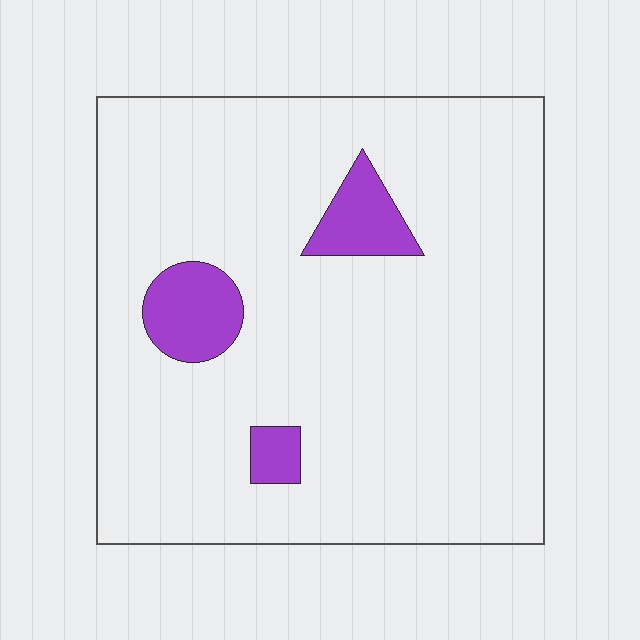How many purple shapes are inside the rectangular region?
3.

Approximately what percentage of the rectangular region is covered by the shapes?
Approximately 10%.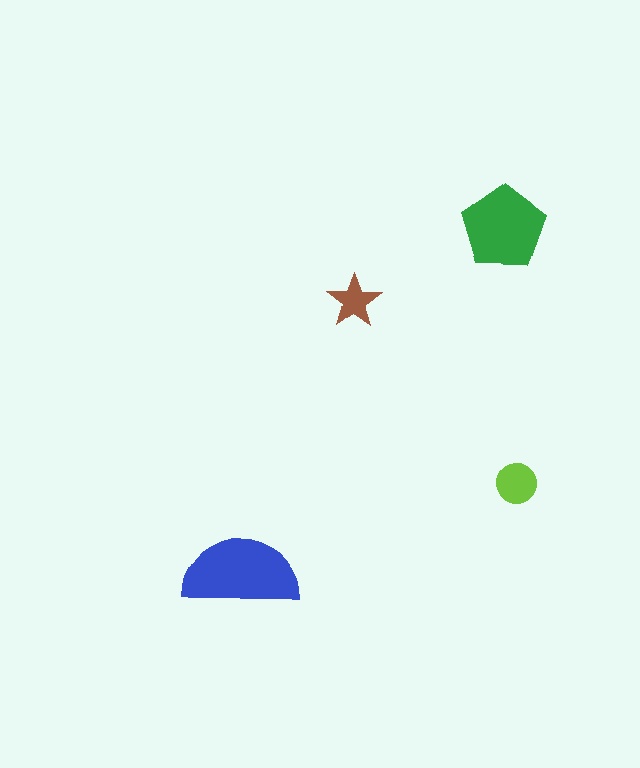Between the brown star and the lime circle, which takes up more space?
The lime circle.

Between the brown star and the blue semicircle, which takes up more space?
The blue semicircle.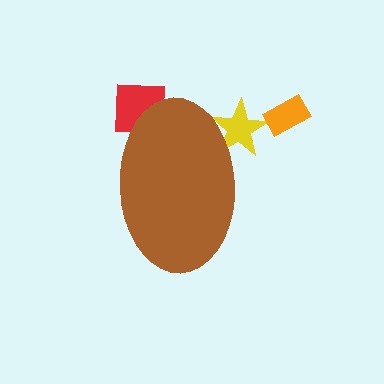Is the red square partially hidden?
Yes, the red square is partially hidden behind the brown ellipse.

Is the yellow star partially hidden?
Yes, the yellow star is partially hidden behind the brown ellipse.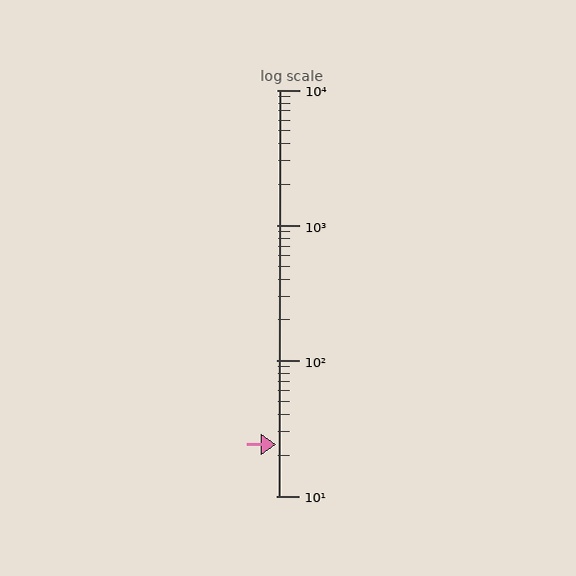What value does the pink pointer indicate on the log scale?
The pointer indicates approximately 24.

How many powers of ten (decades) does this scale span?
The scale spans 3 decades, from 10 to 10000.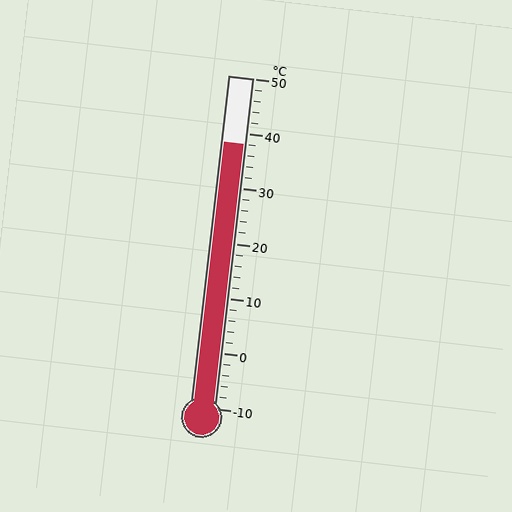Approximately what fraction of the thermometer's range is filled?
The thermometer is filled to approximately 80% of its range.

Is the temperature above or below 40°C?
The temperature is below 40°C.